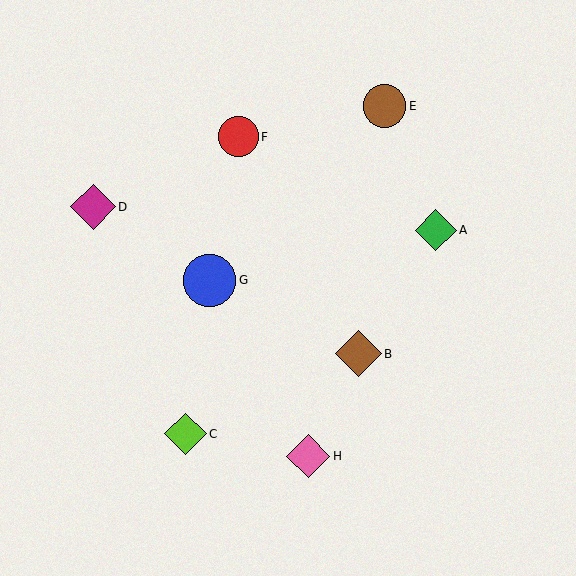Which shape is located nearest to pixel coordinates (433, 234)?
The green diamond (labeled A) at (436, 230) is nearest to that location.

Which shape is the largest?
The blue circle (labeled G) is the largest.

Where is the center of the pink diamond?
The center of the pink diamond is at (308, 456).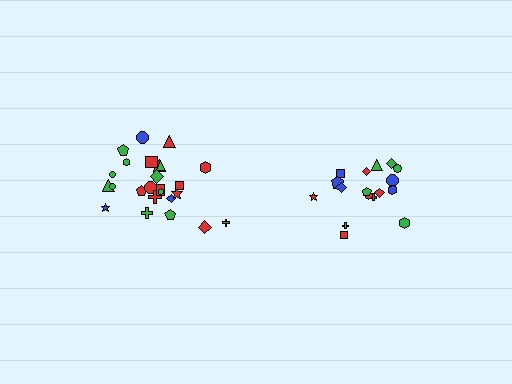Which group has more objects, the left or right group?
The left group.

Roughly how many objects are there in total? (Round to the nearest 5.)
Roughly 45 objects in total.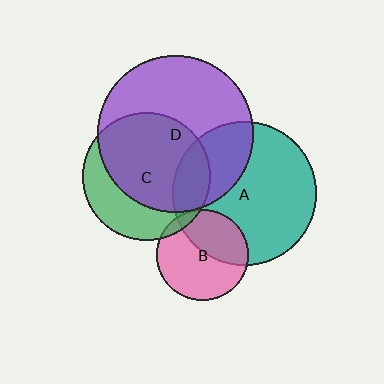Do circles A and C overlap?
Yes.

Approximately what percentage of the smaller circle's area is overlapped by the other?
Approximately 20%.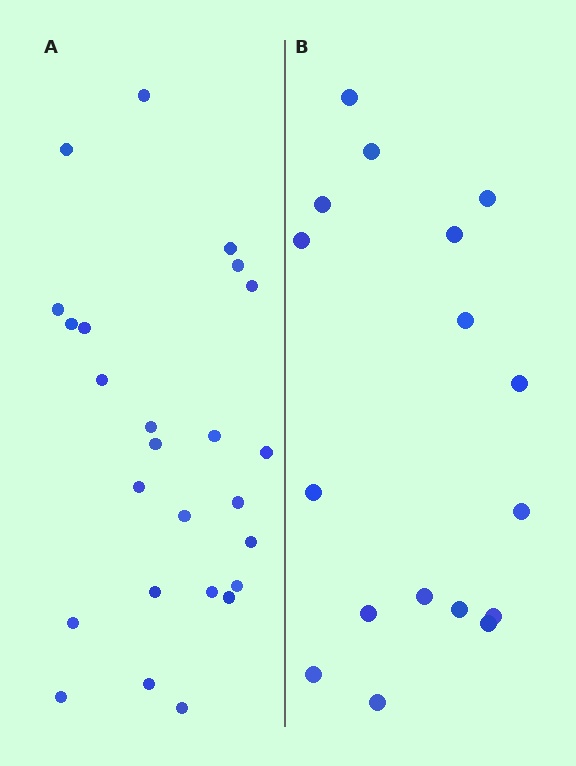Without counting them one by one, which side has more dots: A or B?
Region A (the left region) has more dots.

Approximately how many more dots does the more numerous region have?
Region A has roughly 8 or so more dots than region B.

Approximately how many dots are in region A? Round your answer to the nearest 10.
About 20 dots. (The exact count is 25, which rounds to 20.)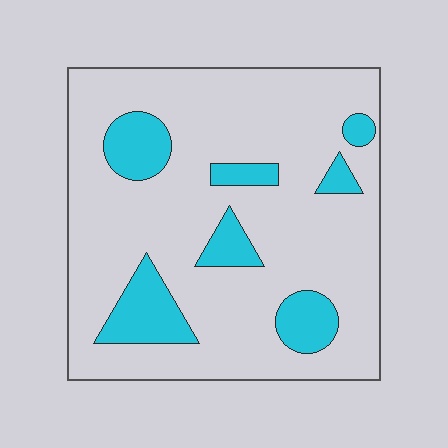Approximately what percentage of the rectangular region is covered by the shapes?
Approximately 20%.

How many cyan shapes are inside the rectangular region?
7.